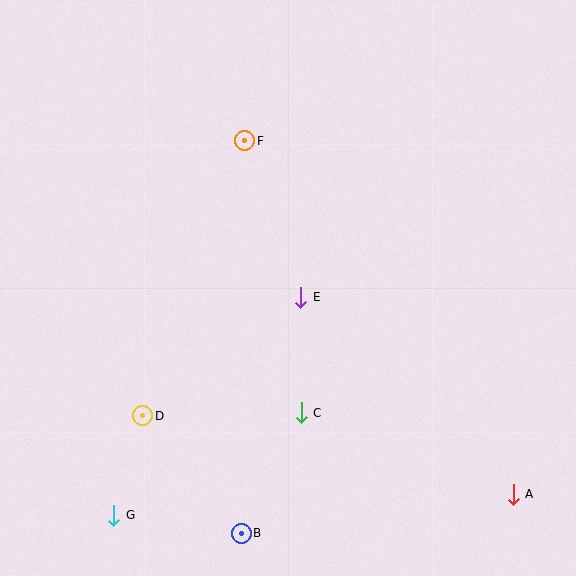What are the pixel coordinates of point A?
Point A is at (513, 494).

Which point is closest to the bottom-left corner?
Point G is closest to the bottom-left corner.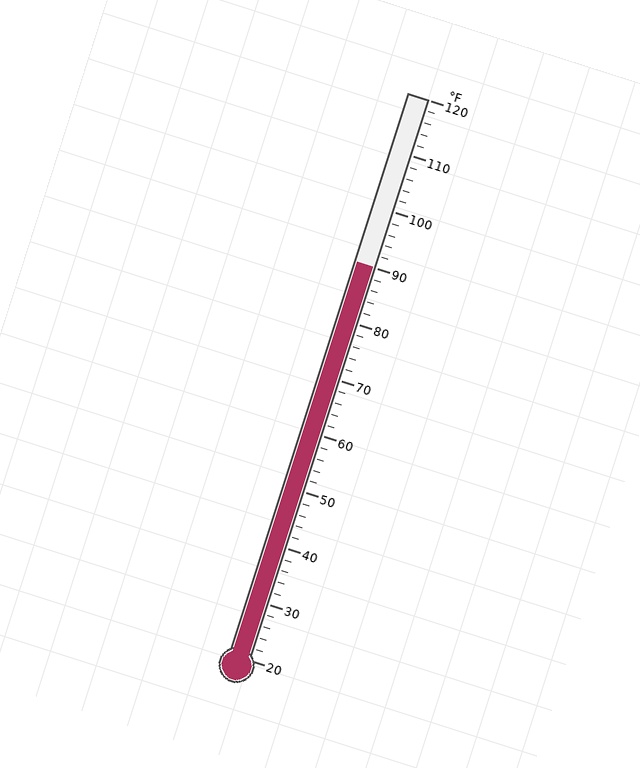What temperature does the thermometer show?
The thermometer shows approximately 90°F.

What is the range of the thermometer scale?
The thermometer scale ranges from 20°F to 120°F.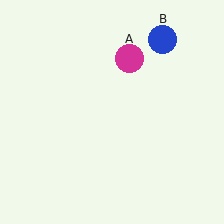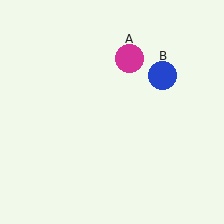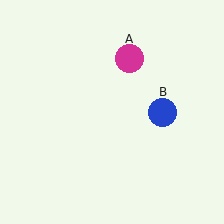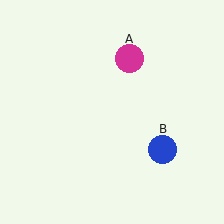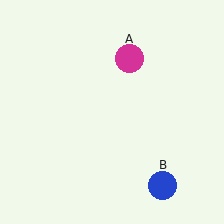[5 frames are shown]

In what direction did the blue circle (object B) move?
The blue circle (object B) moved down.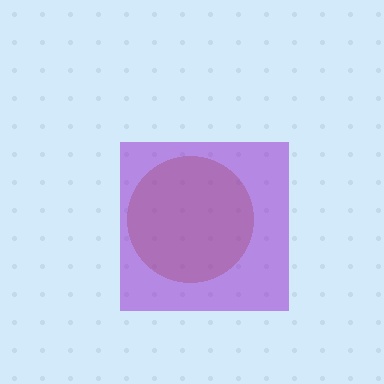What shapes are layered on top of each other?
The layered shapes are: a brown circle, a purple square.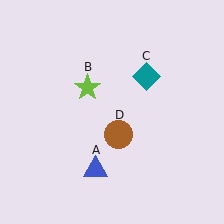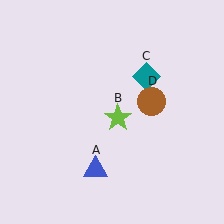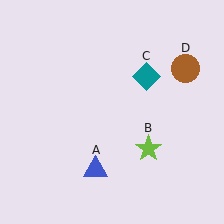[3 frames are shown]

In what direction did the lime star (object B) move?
The lime star (object B) moved down and to the right.